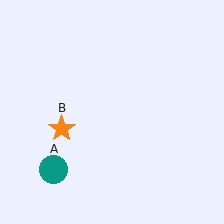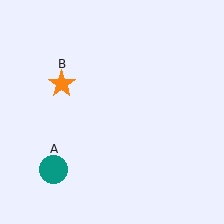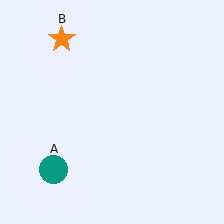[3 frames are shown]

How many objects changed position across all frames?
1 object changed position: orange star (object B).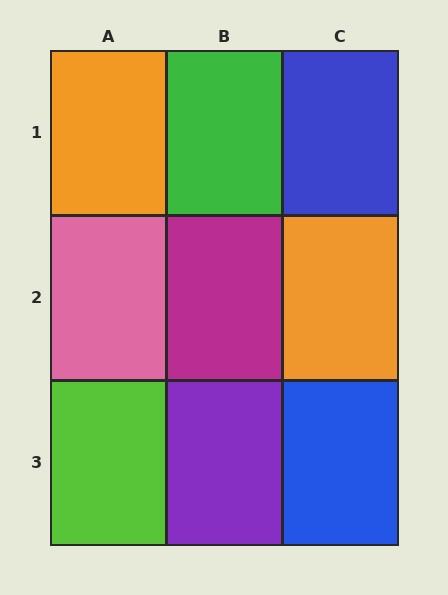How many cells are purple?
1 cell is purple.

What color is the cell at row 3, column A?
Lime.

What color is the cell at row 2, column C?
Orange.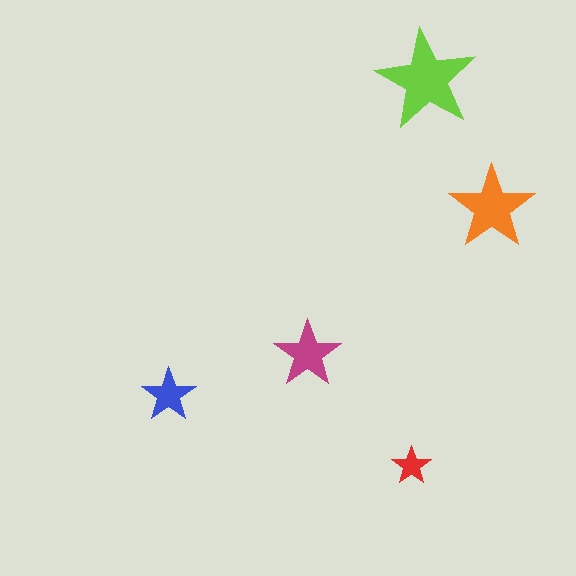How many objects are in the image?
There are 5 objects in the image.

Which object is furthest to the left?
The blue star is leftmost.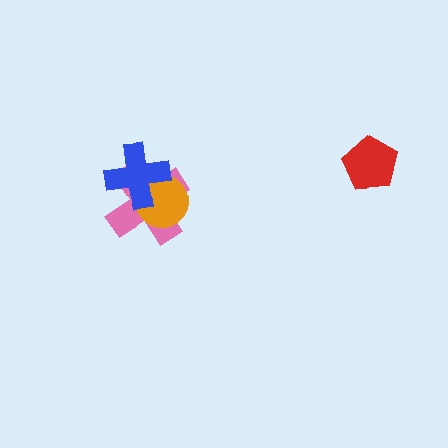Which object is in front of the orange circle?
The blue cross is in front of the orange circle.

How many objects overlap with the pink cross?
2 objects overlap with the pink cross.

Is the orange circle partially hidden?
Yes, it is partially covered by another shape.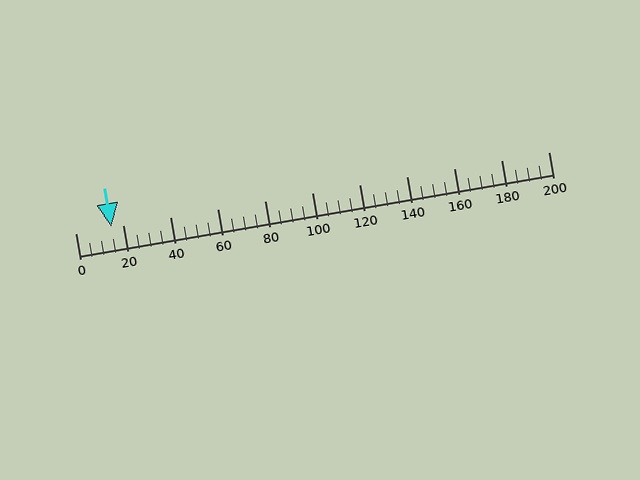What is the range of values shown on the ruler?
The ruler shows values from 0 to 200.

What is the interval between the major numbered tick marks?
The major tick marks are spaced 20 units apart.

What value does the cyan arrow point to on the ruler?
The cyan arrow points to approximately 15.